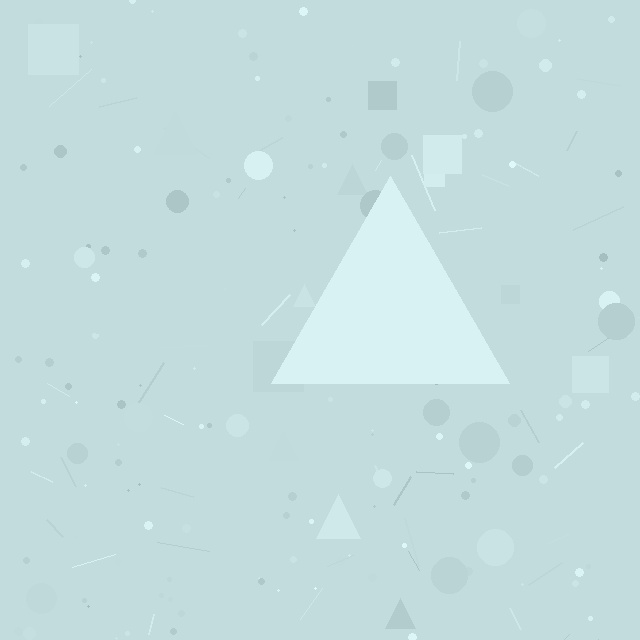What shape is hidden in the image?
A triangle is hidden in the image.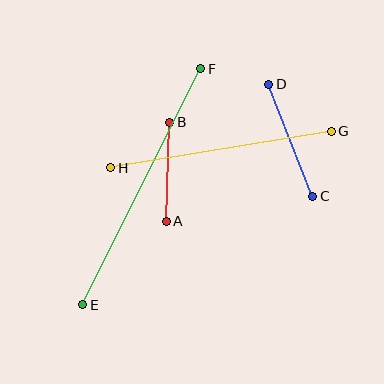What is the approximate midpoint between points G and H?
The midpoint is at approximately (221, 149) pixels.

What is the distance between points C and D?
The distance is approximately 120 pixels.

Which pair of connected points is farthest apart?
Points E and F are farthest apart.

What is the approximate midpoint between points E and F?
The midpoint is at approximately (142, 187) pixels.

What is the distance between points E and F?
The distance is approximately 264 pixels.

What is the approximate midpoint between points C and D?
The midpoint is at approximately (291, 140) pixels.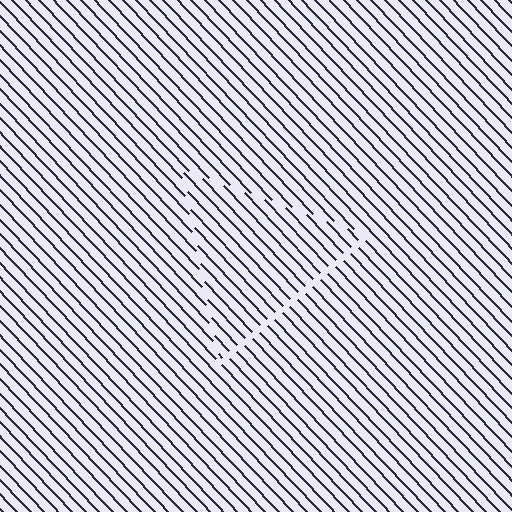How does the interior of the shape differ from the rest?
The interior of the shape contains the same grating, shifted by half a period — the contour is defined by the phase discontinuity where line-ends from the inner and outer gratings abut.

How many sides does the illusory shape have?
3 sides — the line-ends trace a triangle.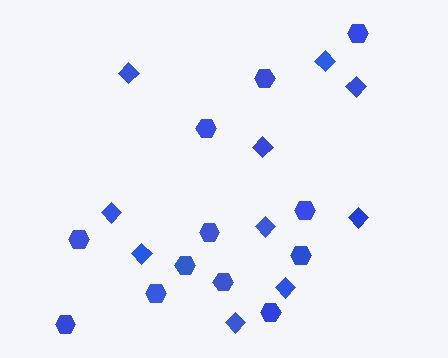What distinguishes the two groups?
There are 2 groups: one group of hexagons (12) and one group of diamonds (10).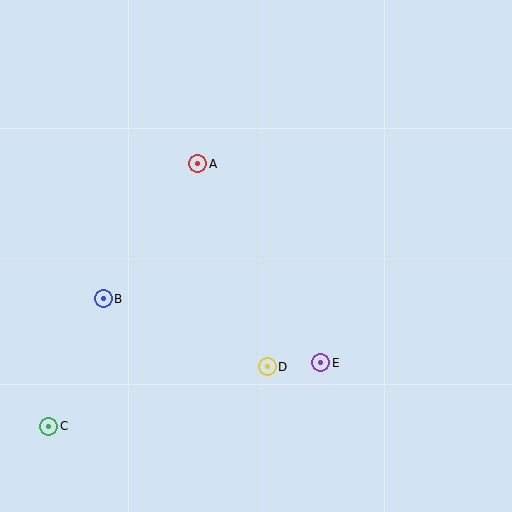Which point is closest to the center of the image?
Point A at (198, 164) is closest to the center.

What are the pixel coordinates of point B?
Point B is at (103, 299).